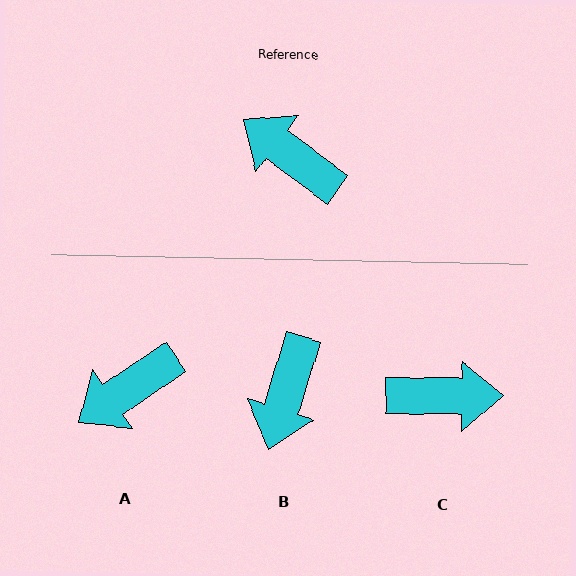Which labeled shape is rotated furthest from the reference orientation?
C, about 143 degrees away.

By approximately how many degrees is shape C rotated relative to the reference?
Approximately 143 degrees clockwise.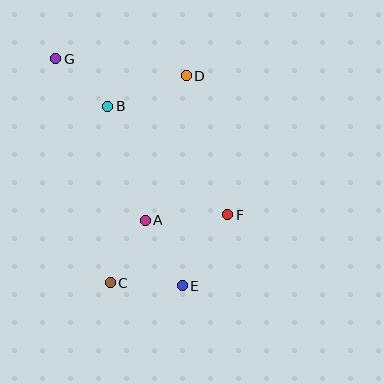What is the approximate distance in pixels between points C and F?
The distance between C and F is approximately 136 pixels.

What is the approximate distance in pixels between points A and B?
The distance between A and B is approximately 120 pixels.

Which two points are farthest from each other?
Points E and G are farthest from each other.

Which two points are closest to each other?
Points B and G are closest to each other.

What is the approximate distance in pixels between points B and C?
The distance between B and C is approximately 177 pixels.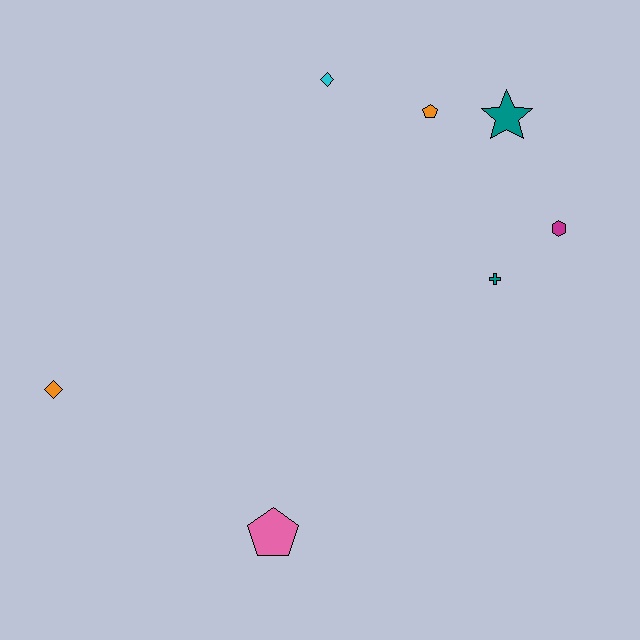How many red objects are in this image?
There are no red objects.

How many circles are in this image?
There are no circles.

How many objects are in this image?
There are 7 objects.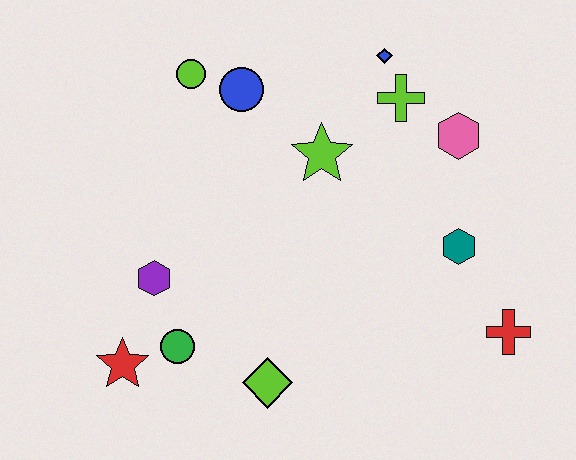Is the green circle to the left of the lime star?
Yes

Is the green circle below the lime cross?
Yes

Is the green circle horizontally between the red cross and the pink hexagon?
No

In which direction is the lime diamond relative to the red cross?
The lime diamond is to the left of the red cross.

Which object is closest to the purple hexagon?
The green circle is closest to the purple hexagon.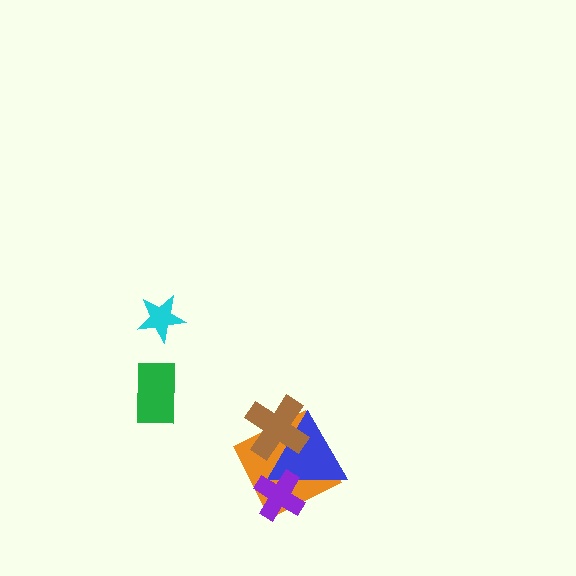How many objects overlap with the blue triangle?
3 objects overlap with the blue triangle.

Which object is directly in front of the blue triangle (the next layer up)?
The brown cross is directly in front of the blue triangle.